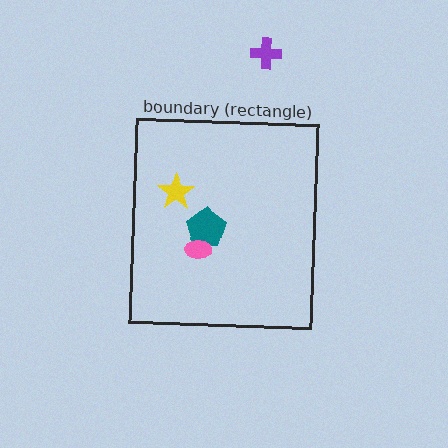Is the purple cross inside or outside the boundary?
Outside.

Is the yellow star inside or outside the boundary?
Inside.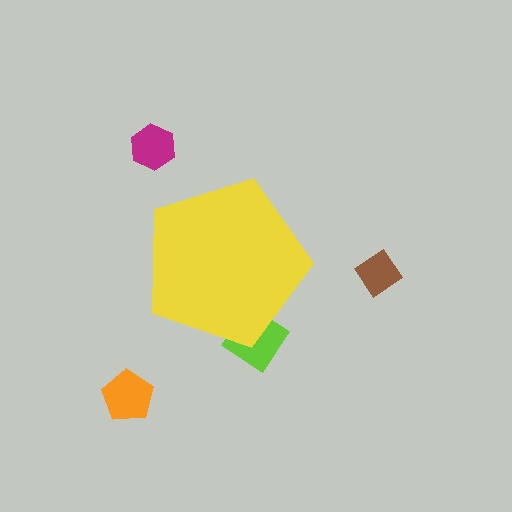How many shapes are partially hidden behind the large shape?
1 shape is partially hidden.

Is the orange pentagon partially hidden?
No, the orange pentagon is fully visible.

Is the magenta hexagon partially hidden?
No, the magenta hexagon is fully visible.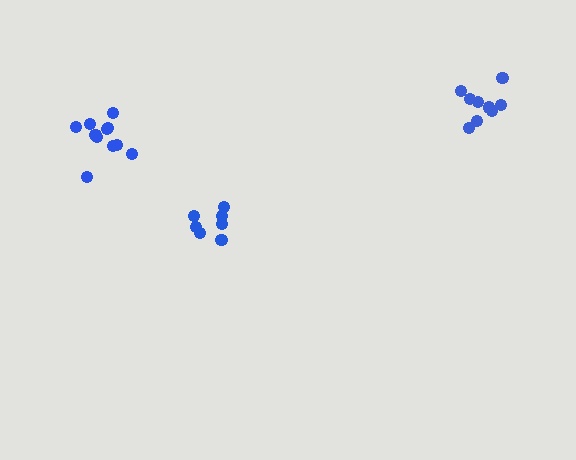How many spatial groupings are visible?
There are 3 spatial groupings.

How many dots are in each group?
Group 1: 9 dots, Group 2: 8 dots, Group 3: 12 dots (29 total).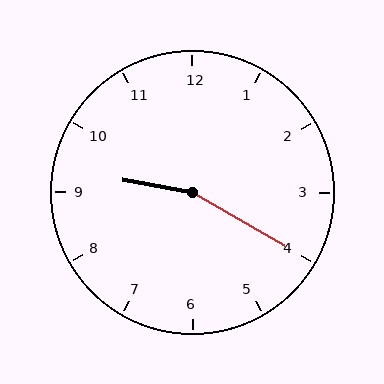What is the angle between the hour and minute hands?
Approximately 160 degrees.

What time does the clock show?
9:20.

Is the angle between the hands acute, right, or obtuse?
It is obtuse.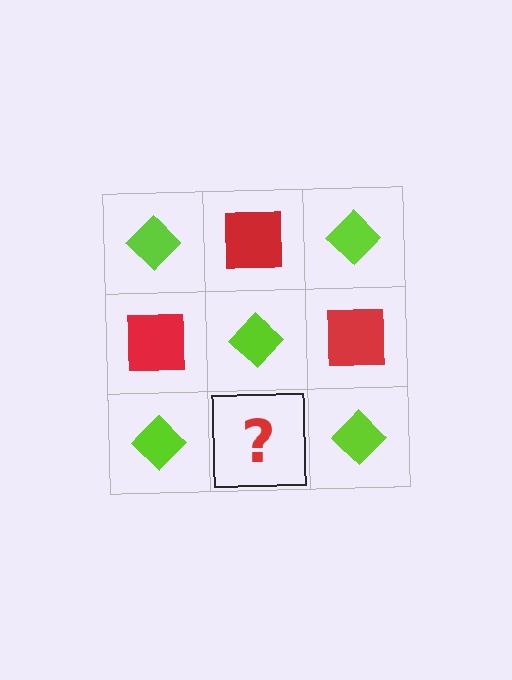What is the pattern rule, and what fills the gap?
The rule is that it alternates lime diamond and red square in a checkerboard pattern. The gap should be filled with a red square.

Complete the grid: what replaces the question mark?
The question mark should be replaced with a red square.